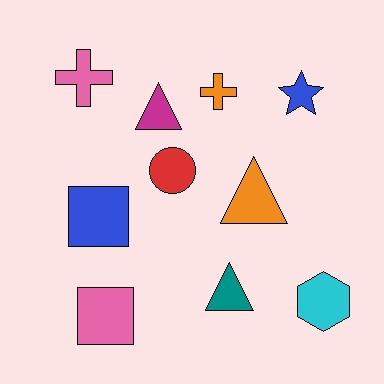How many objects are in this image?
There are 10 objects.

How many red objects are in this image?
There is 1 red object.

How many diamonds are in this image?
There are no diamonds.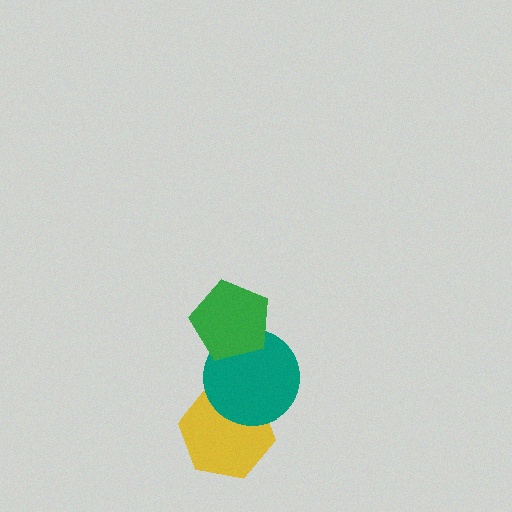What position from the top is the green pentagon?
The green pentagon is 1st from the top.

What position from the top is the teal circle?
The teal circle is 2nd from the top.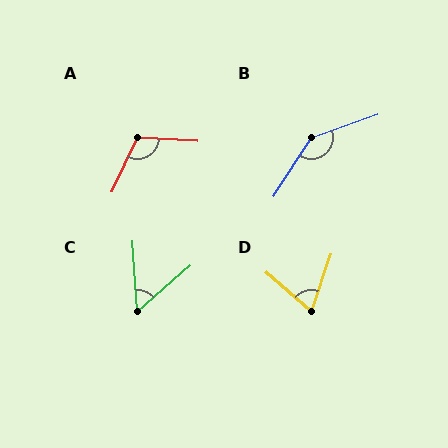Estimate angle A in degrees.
Approximately 111 degrees.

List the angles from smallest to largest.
C (52°), D (67°), A (111°), B (142°).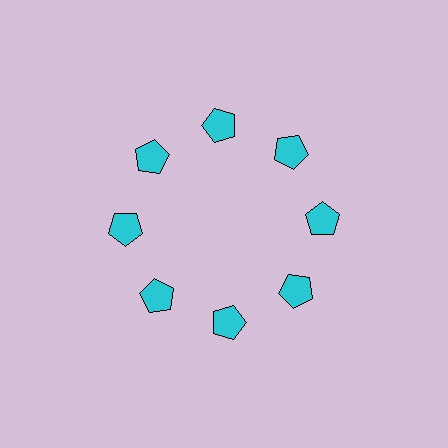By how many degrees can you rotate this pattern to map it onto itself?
The pattern maps onto itself every 45 degrees of rotation.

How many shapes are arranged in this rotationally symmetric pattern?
There are 8 shapes, arranged in 8 groups of 1.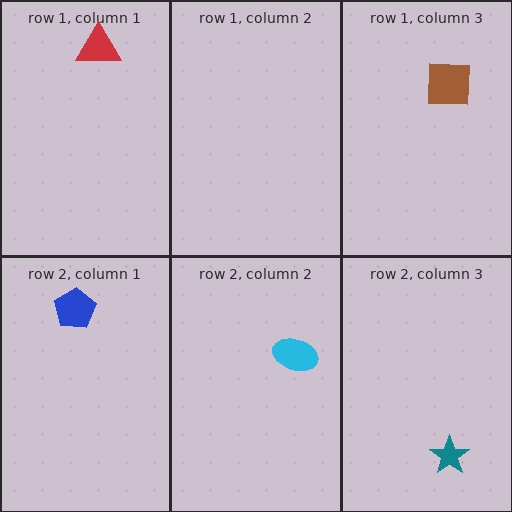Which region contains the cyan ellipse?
The row 2, column 2 region.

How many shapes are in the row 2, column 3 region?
1.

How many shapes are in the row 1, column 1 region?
1.